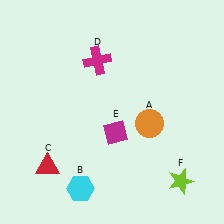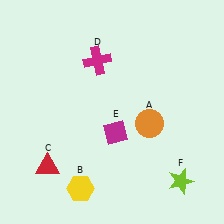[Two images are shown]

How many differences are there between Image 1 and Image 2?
There is 1 difference between the two images.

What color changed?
The hexagon (B) changed from cyan in Image 1 to yellow in Image 2.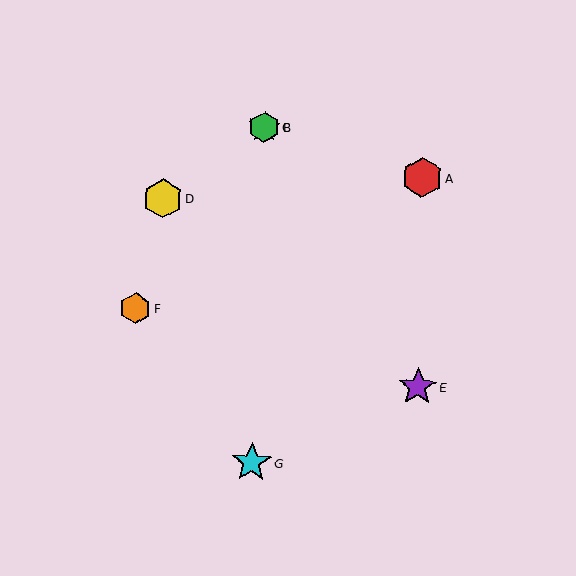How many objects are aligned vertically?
3 objects (B, C, G) are aligned vertically.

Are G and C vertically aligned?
Yes, both are at x≈252.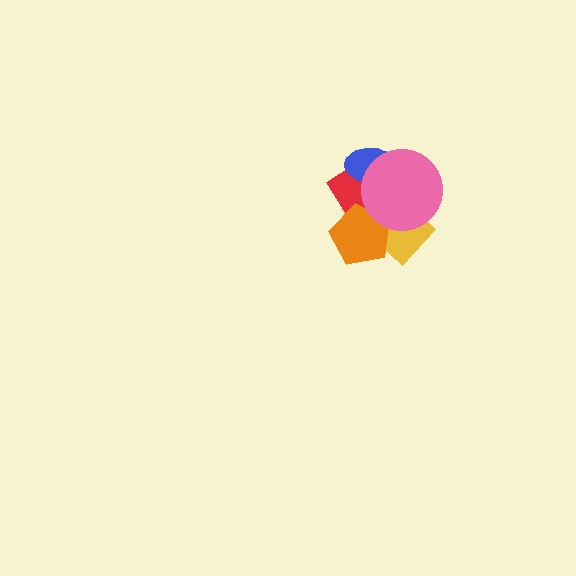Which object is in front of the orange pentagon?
The pink circle is in front of the orange pentagon.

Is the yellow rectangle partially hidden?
Yes, it is partially covered by another shape.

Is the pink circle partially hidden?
No, no other shape covers it.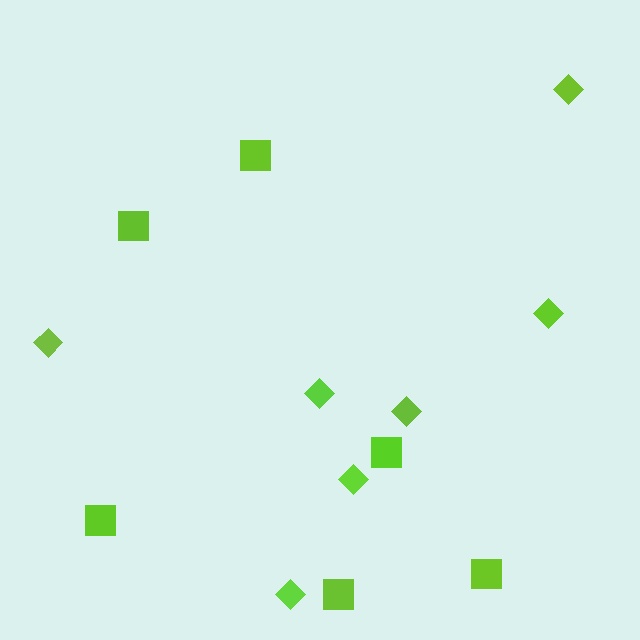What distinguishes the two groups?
There are 2 groups: one group of squares (6) and one group of diamonds (7).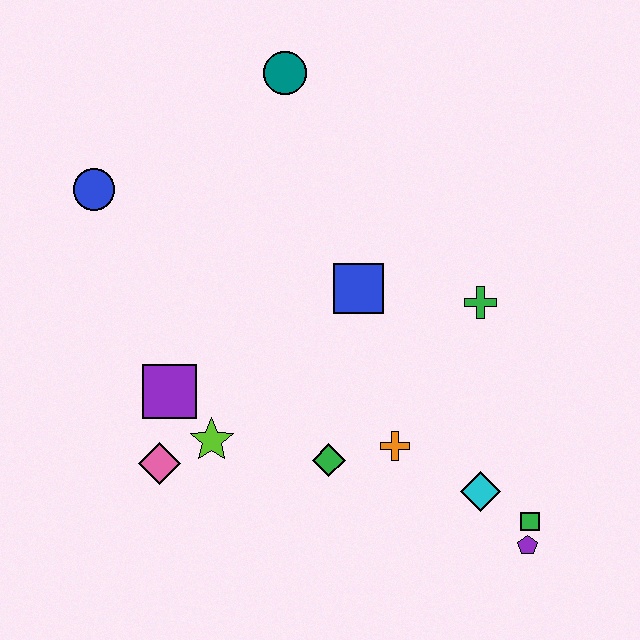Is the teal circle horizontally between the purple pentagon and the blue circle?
Yes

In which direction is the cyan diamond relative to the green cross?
The cyan diamond is below the green cross.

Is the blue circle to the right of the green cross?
No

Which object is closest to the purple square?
The lime star is closest to the purple square.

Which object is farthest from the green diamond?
The teal circle is farthest from the green diamond.